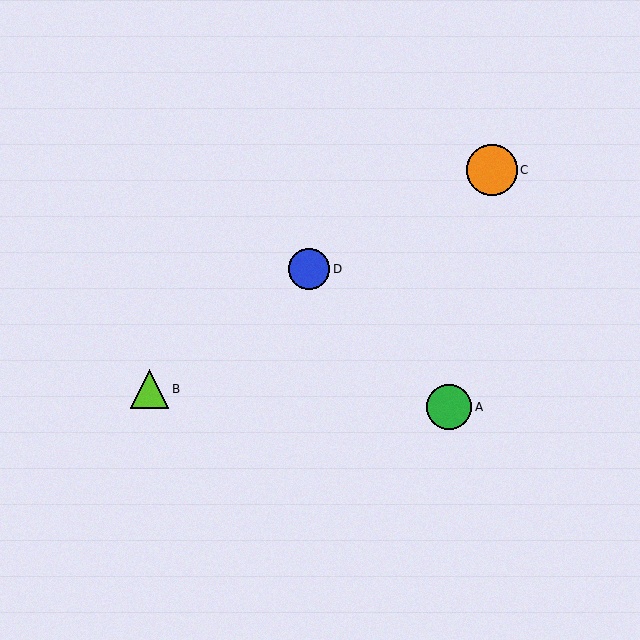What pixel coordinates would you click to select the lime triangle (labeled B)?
Click at (149, 389) to select the lime triangle B.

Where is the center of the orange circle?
The center of the orange circle is at (492, 170).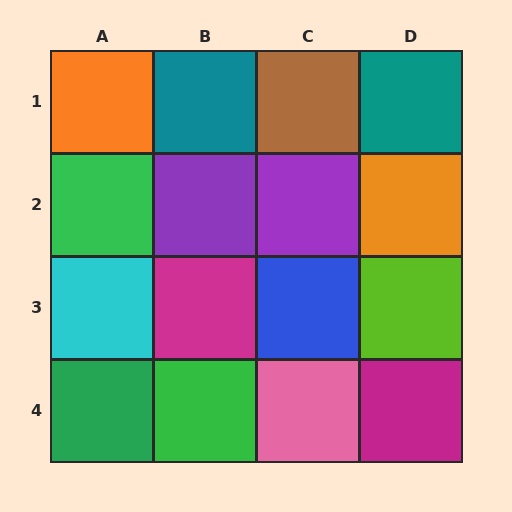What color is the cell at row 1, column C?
Brown.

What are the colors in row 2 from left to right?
Green, purple, purple, orange.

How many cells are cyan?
1 cell is cyan.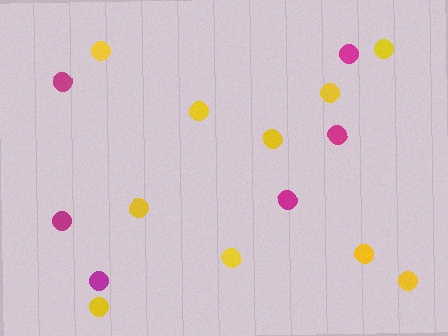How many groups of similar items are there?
There are 2 groups: one group of magenta circles (6) and one group of yellow circles (10).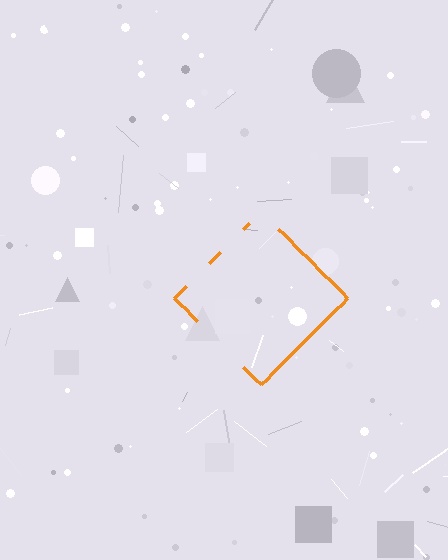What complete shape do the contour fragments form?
The contour fragments form a diamond.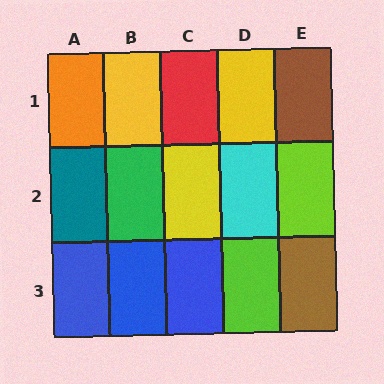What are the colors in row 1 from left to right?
Orange, yellow, red, yellow, brown.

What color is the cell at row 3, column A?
Blue.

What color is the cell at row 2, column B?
Green.